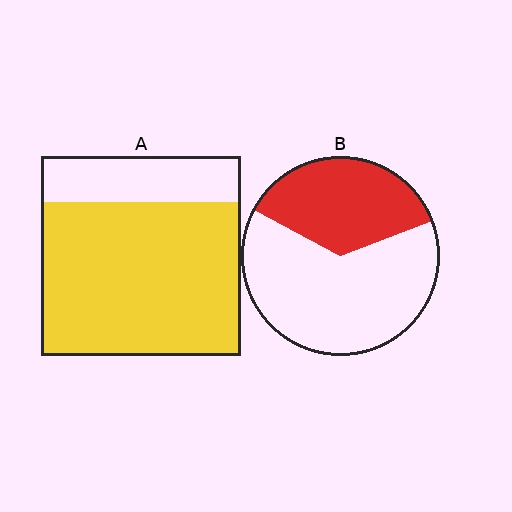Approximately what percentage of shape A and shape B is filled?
A is approximately 75% and B is approximately 35%.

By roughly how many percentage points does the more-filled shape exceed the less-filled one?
By roughly 40 percentage points (A over B).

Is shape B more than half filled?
No.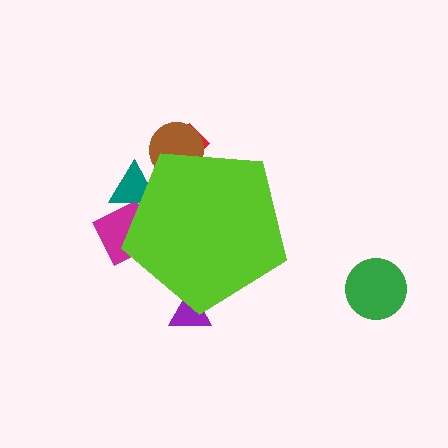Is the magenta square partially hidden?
Yes, the magenta square is partially hidden behind the lime pentagon.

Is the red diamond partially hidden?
Yes, the red diamond is partially hidden behind the lime pentagon.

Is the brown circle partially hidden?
Yes, the brown circle is partially hidden behind the lime pentagon.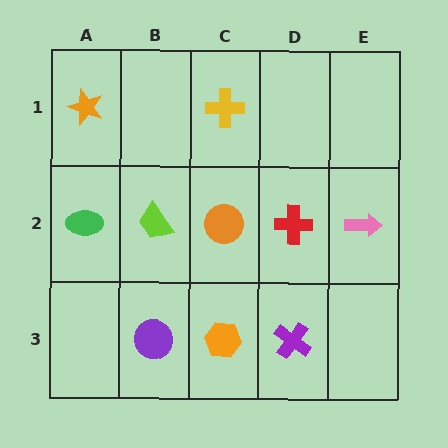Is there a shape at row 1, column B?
No, that cell is empty.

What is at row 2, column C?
An orange circle.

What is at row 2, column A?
A green ellipse.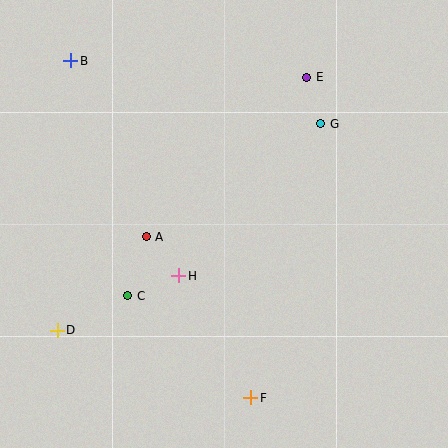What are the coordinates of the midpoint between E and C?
The midpoint between E and C is at (217, 186).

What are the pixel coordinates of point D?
Point D is at (57, 330).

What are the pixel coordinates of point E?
Point E is at (307, 77).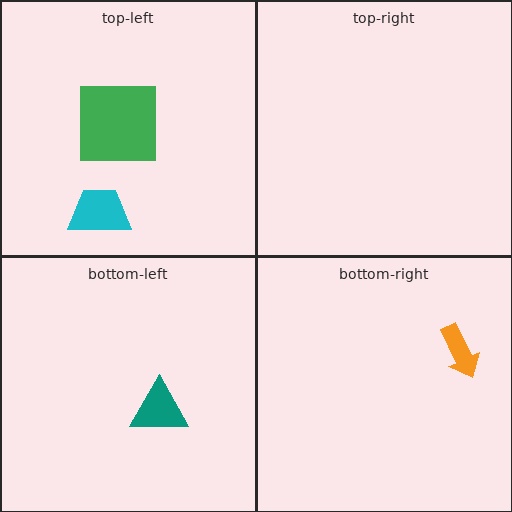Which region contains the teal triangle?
The bottom-left region.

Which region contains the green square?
The top-left region.